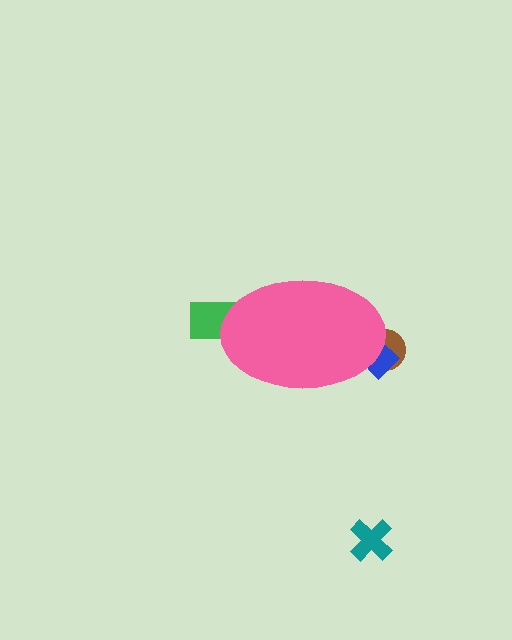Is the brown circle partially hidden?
Yes, the brown circle is partially hidden behind the pink ellipse.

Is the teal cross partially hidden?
No, the teal cross is fully visible.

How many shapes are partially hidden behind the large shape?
3 shapes are partially hidden.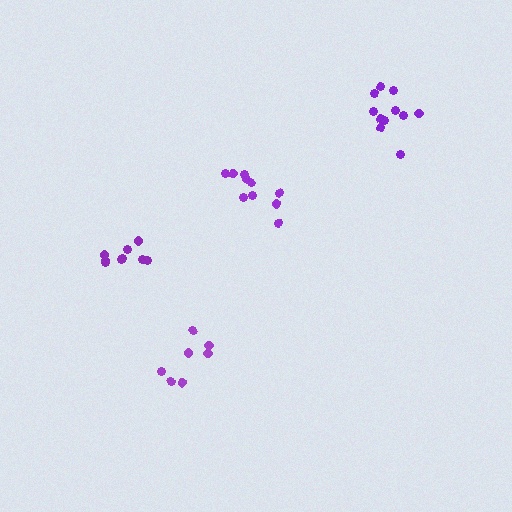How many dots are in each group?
Group 1: 11 dots, Group 2: 7 dots, Group 3: 10 dots, Group 4: 9 dots (37 total).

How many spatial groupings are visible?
There are 4 spatial groupings.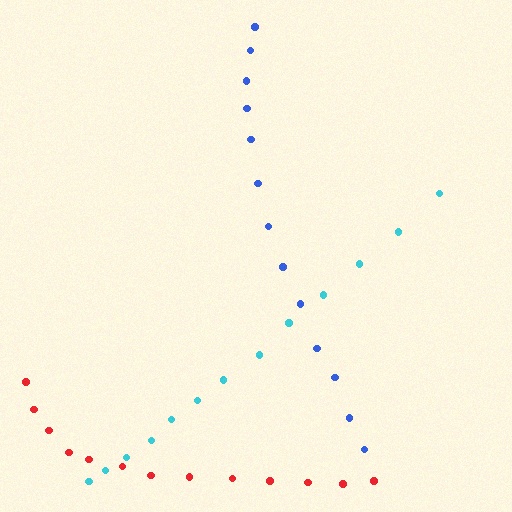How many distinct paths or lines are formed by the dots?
There are 3 distinct paths.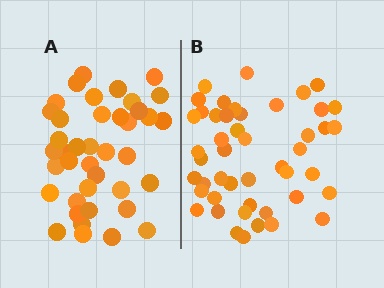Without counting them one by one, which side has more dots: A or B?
Region B (the right region) has more dots.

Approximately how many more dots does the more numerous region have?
Region B has roughly 8 or so more dots than region A.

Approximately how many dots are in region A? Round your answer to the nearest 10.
About 40 dots.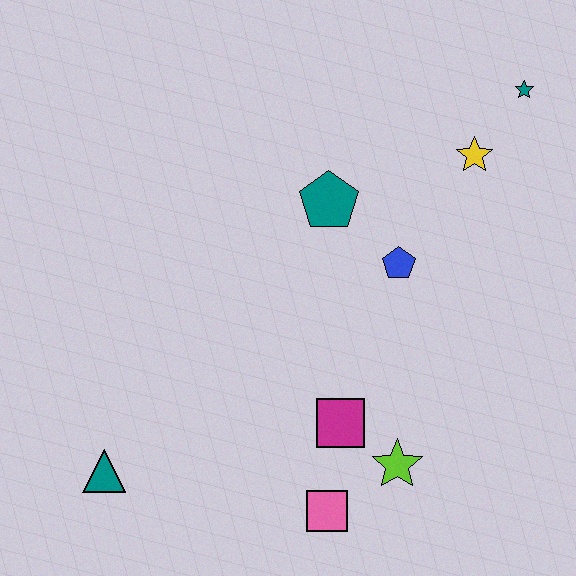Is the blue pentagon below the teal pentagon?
Yes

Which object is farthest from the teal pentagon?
The teal triangle is farthest from the teal pentagon.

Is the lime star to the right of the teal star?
No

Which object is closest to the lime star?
The magenta square is closest to the lime star.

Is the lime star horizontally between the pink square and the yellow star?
Yes